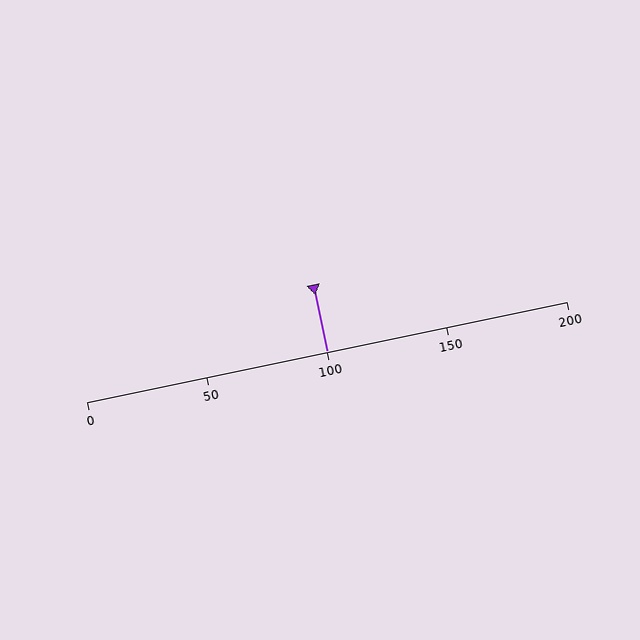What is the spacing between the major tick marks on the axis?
The major ticks are spaced 50 apart.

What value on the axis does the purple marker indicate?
The marker indicates approximately 100.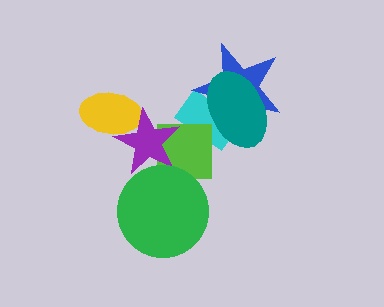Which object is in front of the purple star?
The green circle is in front of the purple star.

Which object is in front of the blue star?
The teal ellipse is in front of the blue star.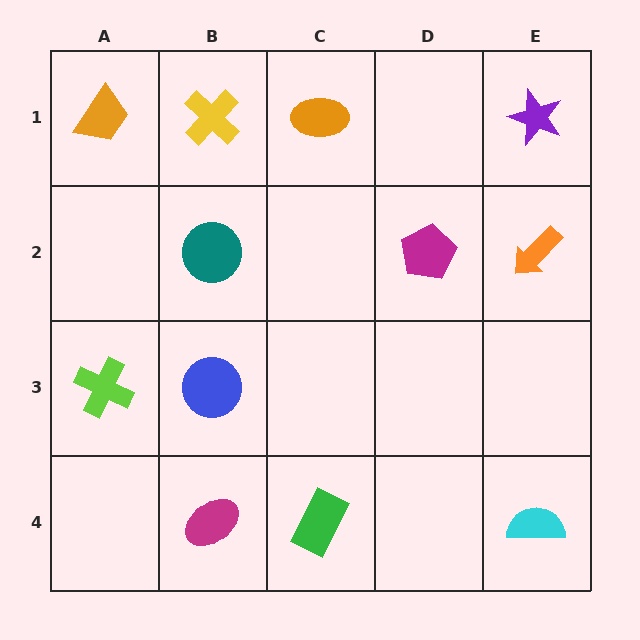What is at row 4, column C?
A green rectangle.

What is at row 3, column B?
A blue circle.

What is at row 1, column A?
An orange trapezoid.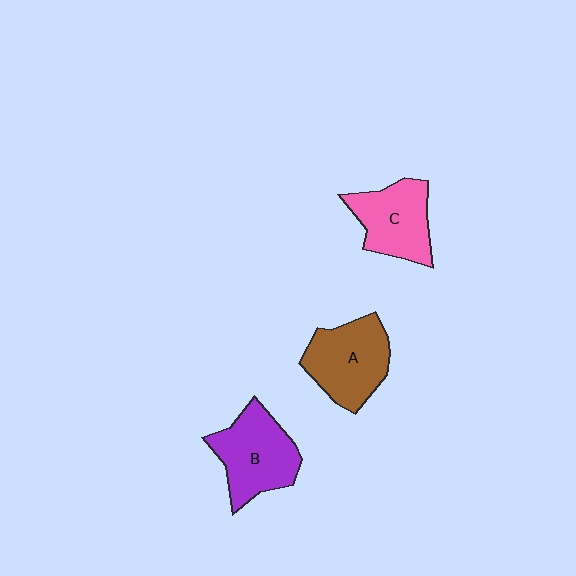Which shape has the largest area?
Shape B (purple).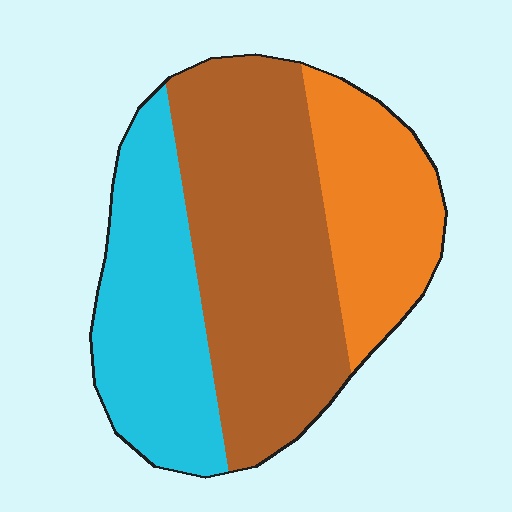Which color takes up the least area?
Orange, at roughly 25%.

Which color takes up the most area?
Brown, at roughly 45%.